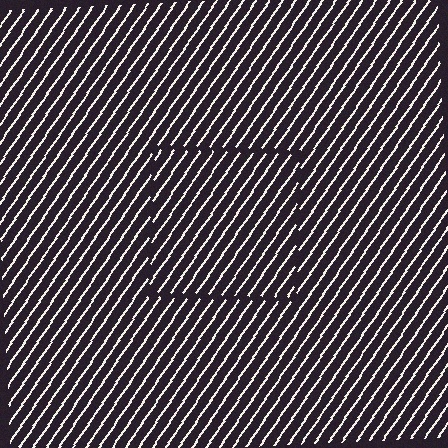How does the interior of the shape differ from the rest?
The interior of the shape contains the same grating, shifted by half a period — the contour is defined by the phase discontinuity where line-ends from the inner and outer gratings abut.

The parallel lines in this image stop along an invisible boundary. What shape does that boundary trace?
An illusory square. The interior of the shape contains the same grating, shifted by half a period — the contour is defined by the phase discontinuity where line-ends from the inner and outer gratings abut.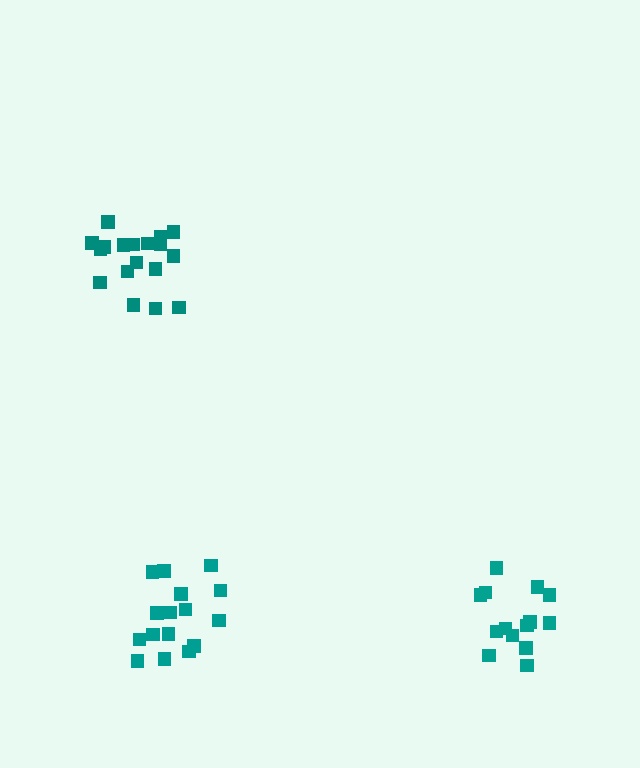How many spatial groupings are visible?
There are 3 spatial groupings.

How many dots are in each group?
Group 1: 14 dots, Group 2: 18 dots, Group 3: 16 dots (48 total).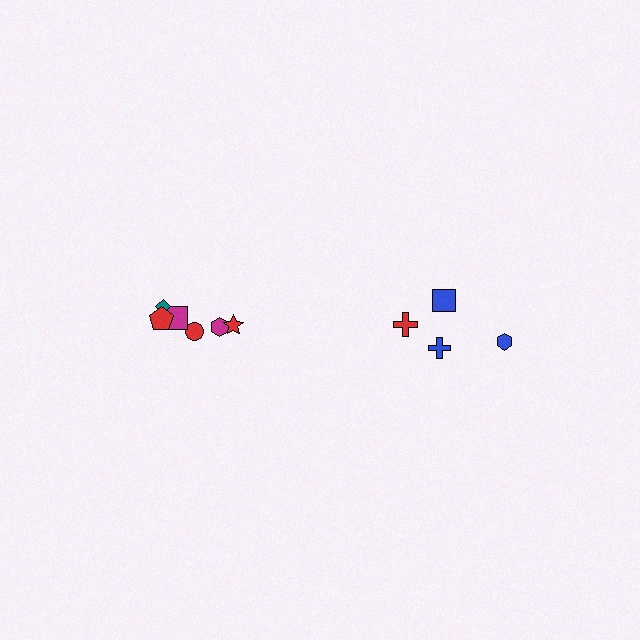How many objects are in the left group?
There are 6 objects.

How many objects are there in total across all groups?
There are 10 objects.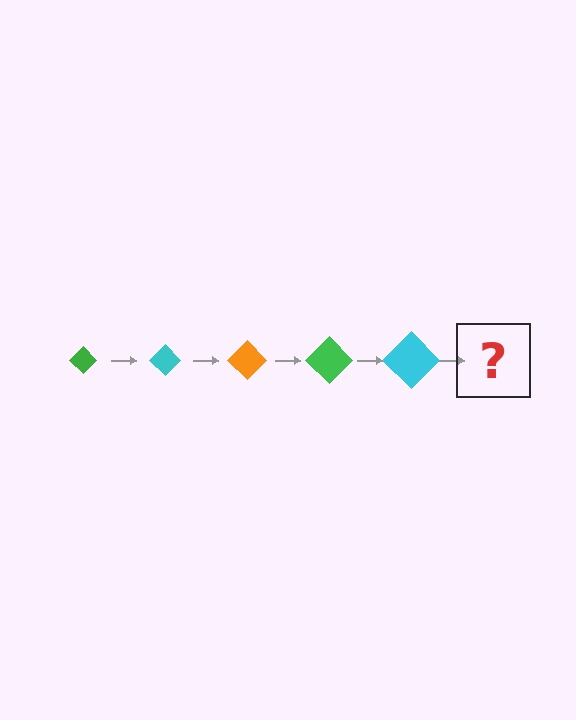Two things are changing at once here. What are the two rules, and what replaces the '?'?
The two rules are that the diamond grows larger each step and the color cycles through green, cyan, and orange. The '?' should be an orange diamond, larger than the previous one.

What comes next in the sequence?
The next element should be an orange diamond, larger than the previous one.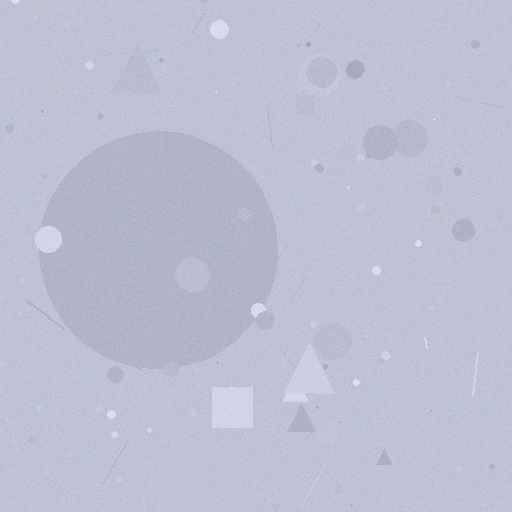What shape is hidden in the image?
A circle is hidden in the image.